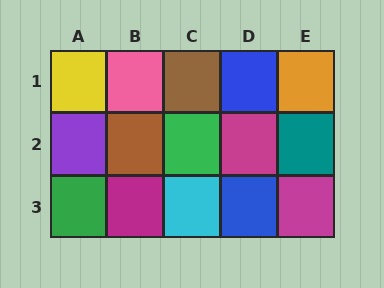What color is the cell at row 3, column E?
Magenta.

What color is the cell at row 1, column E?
Orange.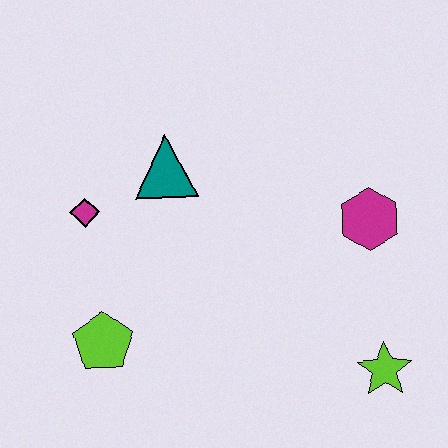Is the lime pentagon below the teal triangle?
Yes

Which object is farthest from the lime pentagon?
The magenta hexagon is farthest from the lime pentagon.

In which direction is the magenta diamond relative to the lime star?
The magenta diamond is to the left of the lime star.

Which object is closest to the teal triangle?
The magenta diamond is closest to the teal triangle.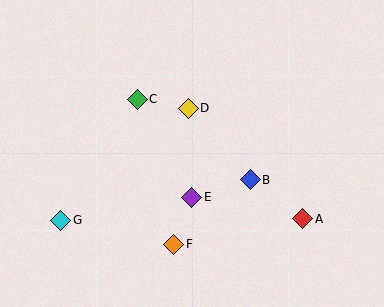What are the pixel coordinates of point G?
Point G is at (61, 220).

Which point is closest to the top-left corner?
Point C is closest to the top-left corner.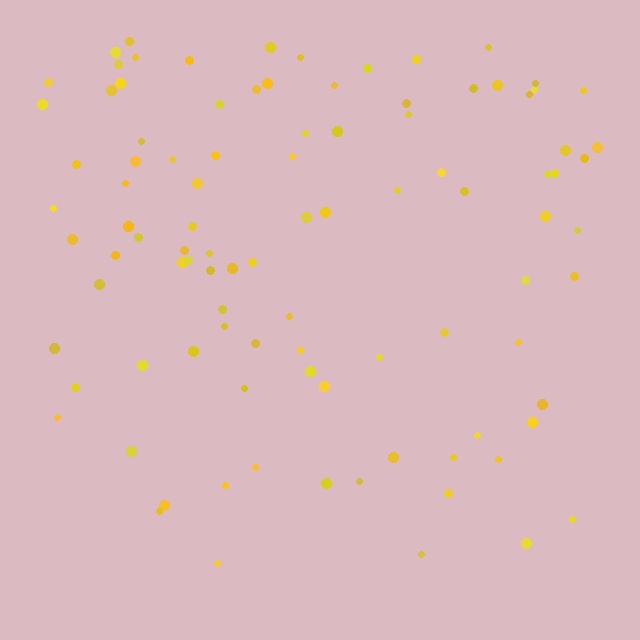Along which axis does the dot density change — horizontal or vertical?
Vertical.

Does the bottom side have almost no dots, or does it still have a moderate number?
Still a moderate number, just noticeably fewer than the top.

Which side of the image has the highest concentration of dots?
The top.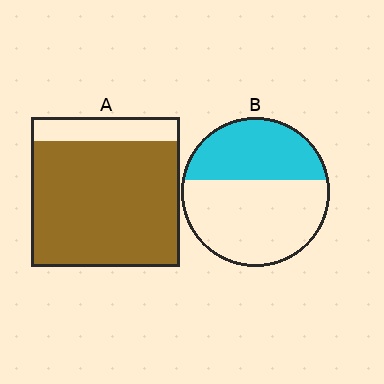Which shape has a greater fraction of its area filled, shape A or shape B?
Shape A.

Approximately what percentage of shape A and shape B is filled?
A is approximately 85% and B is approximately 40%.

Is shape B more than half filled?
No.